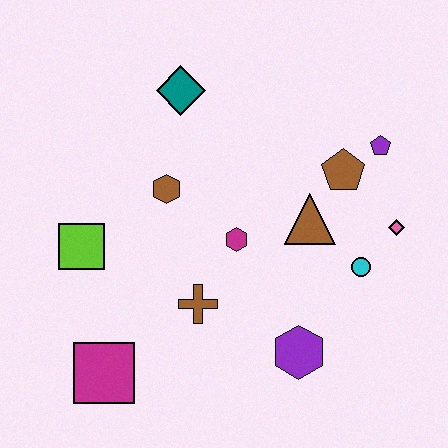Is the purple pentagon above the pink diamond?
Yes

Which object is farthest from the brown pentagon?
The magenta square is farthest from the brown pentagon.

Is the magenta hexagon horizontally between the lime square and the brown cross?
No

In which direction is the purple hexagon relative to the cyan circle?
The purple hexagon is below the cyan circle.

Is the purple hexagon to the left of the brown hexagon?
No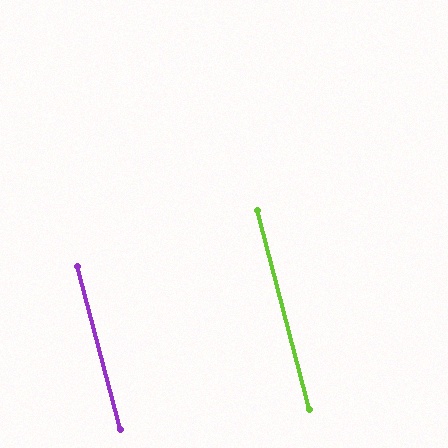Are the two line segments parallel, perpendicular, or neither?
Parallel — their directions differ by only 0.1°.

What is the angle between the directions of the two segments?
Approximately 0 degrees.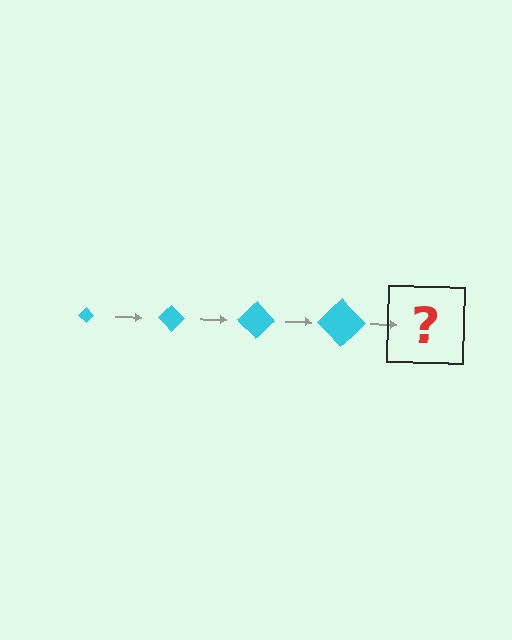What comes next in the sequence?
The next element should be a cyan diamond, larger than the previous one.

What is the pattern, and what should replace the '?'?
The pattern is that the diamond gets progressively larger each step. The '?' should be a cyan diamond, larger than the previous one.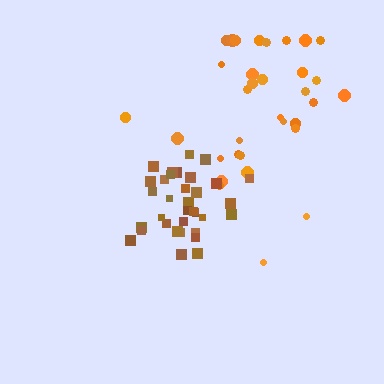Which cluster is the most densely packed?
Brown.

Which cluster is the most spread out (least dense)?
Orange.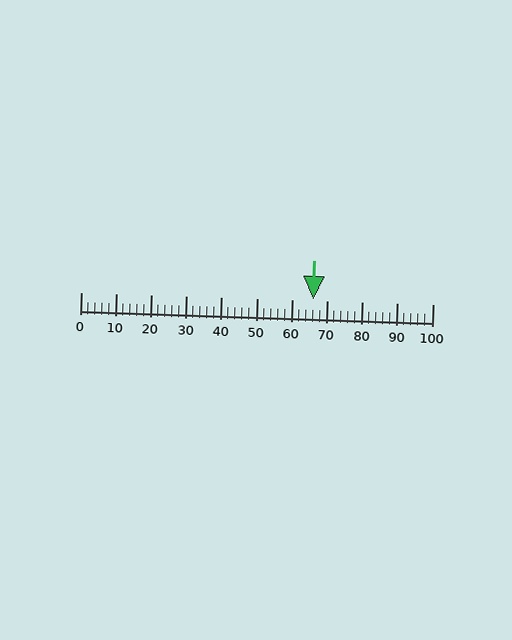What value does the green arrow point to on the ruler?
The green arrow points to approximately 66.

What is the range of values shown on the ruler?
The ruler shows values from 0 to 100.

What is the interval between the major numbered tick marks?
The major tick marks are spaced 10 units apart.